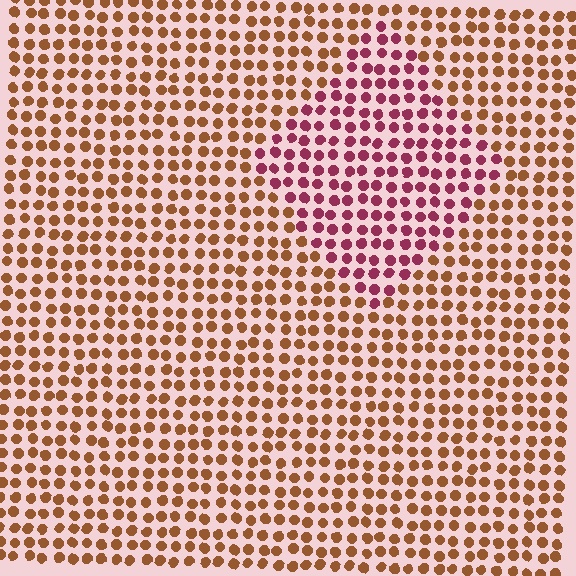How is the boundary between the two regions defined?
The boundary is defined purely by a slight shift in hue (about 48 degrees). Spacing, size, and orientation are identical on both sides.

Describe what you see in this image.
The image is filled with small brown elements in a uniform arrangement. A diamond-shaped region is visible where the elements are tinted to a slightly different hue, forming a subtle color boundary.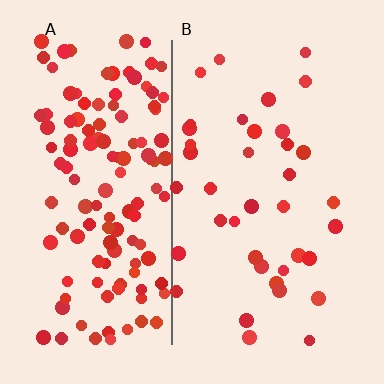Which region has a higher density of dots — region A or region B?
A (the left).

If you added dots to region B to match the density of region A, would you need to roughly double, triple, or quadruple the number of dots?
Approximately triple.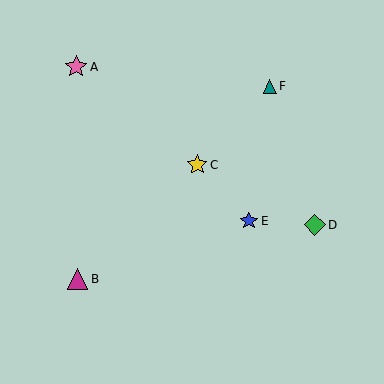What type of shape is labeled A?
Shape A is a pink star.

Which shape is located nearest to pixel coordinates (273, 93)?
The teal triangle (labeled F) at (270, 86) is nearest to that location.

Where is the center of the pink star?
The center of the pink star is at (76, 67).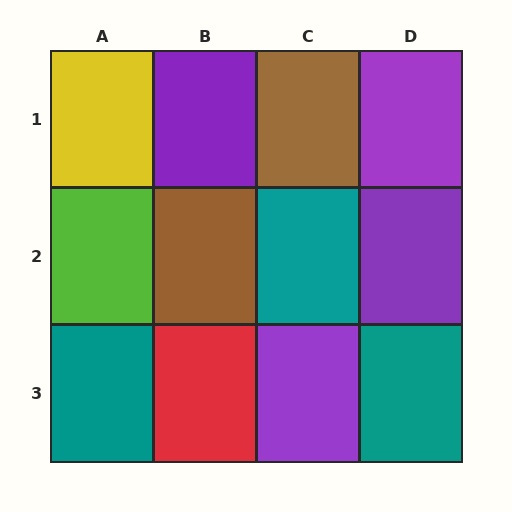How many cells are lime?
1 cell is lime.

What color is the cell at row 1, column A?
Yellow.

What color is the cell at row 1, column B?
Purple.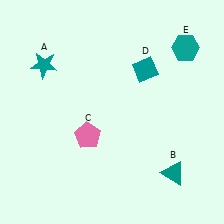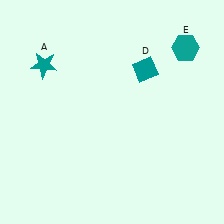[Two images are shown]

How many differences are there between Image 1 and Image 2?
There are 2 differences between the two images.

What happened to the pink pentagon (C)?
The pink pentagon (C) was removed in Image 2. It was in the bottom-left area of Image 1.